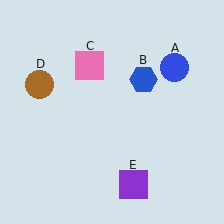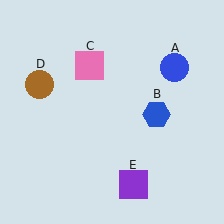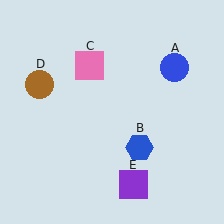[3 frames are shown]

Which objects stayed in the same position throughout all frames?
Blue circle (object A) and pink square (object C) and brown circle (object D) and purple square (object E) remained stationary.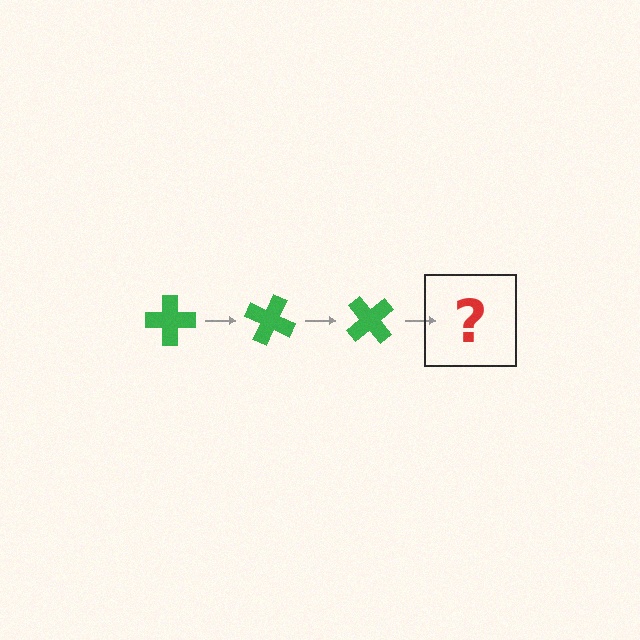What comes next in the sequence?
The next element should be a green cross rotated 75 degrees.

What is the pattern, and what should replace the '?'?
The pattern is that the cross rotates 25 degrees each step. The '?' should be a green cross rotated 75 degrees.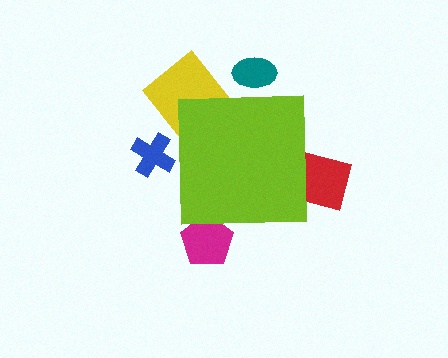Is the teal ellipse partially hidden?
Yes, the teal ellipse is partially hidden behind the lime square.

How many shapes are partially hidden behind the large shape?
5 shapes are partially hidden.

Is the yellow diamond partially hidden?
Yes, the yellow diamond is partially hidden behind the lime square.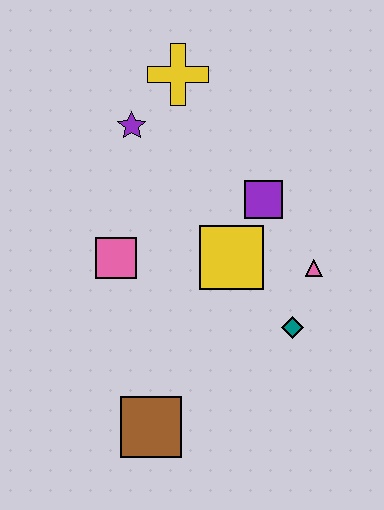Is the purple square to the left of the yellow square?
No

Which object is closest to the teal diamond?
The pink triangle is closest to the teal diamond.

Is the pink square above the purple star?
No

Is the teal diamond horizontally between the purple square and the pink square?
No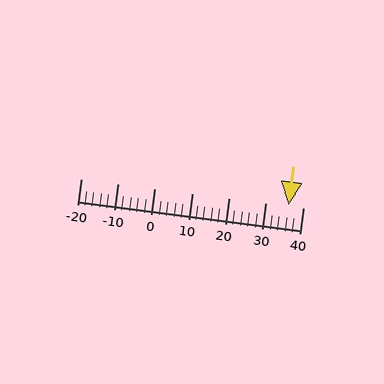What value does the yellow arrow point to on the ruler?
The yellow arrow points to approximately 36.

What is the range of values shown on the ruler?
The ruler shows values from -20 to 40.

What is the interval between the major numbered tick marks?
The major tick marks are spaced 10 units apart.